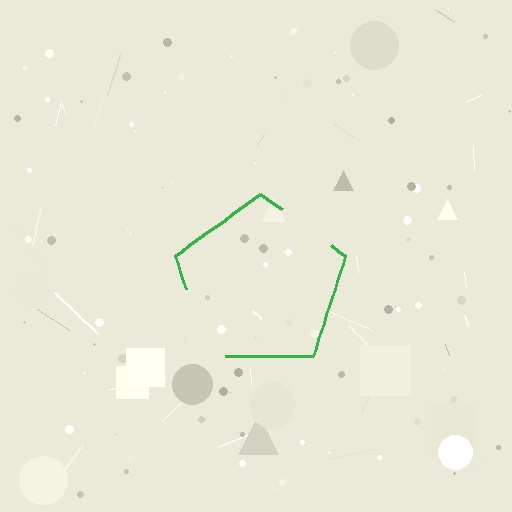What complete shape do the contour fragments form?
The contour fragments form a pentagon.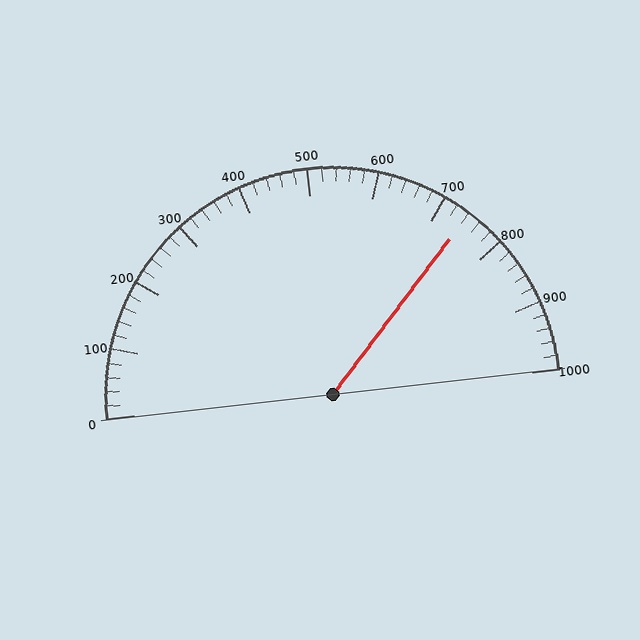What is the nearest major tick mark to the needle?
The nearest major tick mark is 700.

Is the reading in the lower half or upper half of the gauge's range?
The reading is in the upper half of the range (0 to 1000).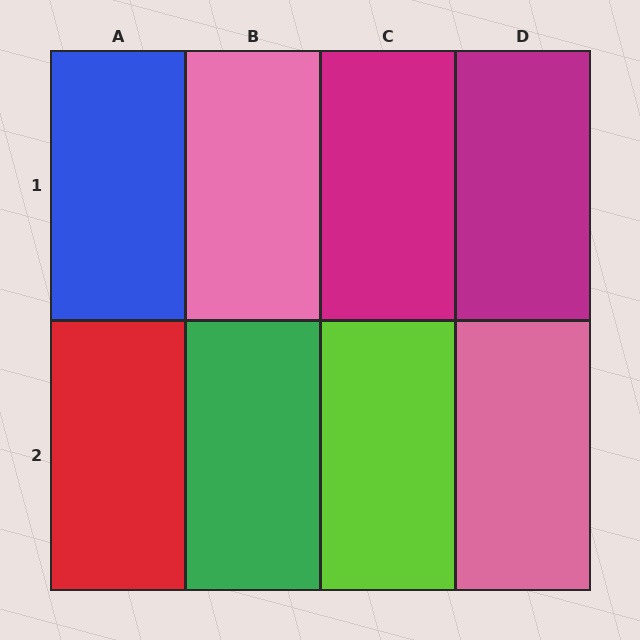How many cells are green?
1 cell is green.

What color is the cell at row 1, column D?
Magenta.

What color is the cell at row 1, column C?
Magenta.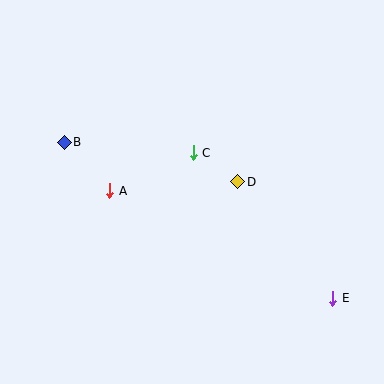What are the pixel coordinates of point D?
Point D is at (238, 182).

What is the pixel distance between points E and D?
The distance between E and D is 150 pixels.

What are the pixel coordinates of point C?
Point C is at (193, 153).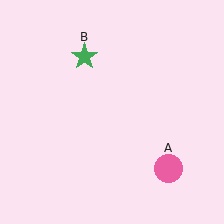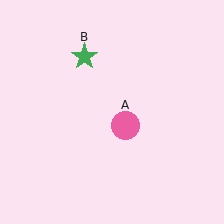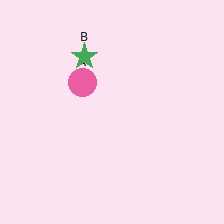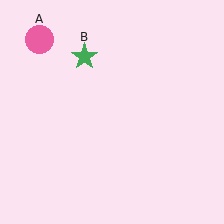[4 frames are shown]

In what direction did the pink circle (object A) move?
The pink circle (object A) moved up and to the left.